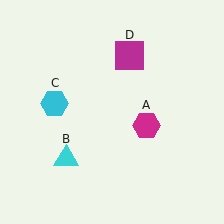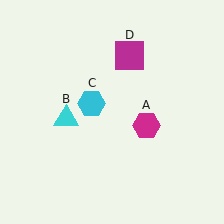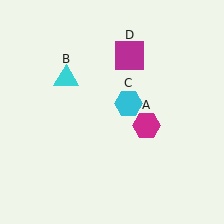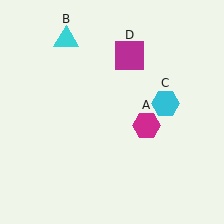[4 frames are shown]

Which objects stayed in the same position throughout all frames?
Magenta hexagon (object A) and magenta square (object D) remained stationary.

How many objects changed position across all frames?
2 objects changed position: cyan triangle (object B), cyan hexagon (object C).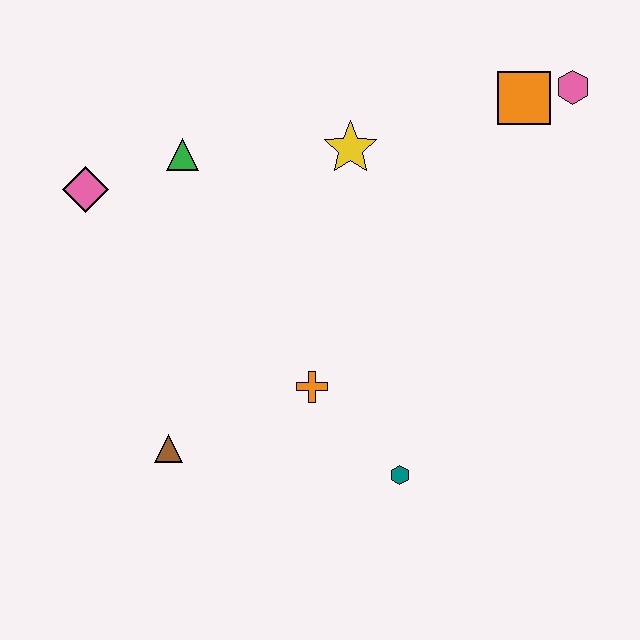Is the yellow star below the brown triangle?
No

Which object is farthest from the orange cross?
The pink hexagon is farthest from the orange cross.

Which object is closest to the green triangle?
The pink diamond is closest to the green triangle.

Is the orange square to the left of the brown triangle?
No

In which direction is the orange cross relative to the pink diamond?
The orange cross is to the right of the pink diamond.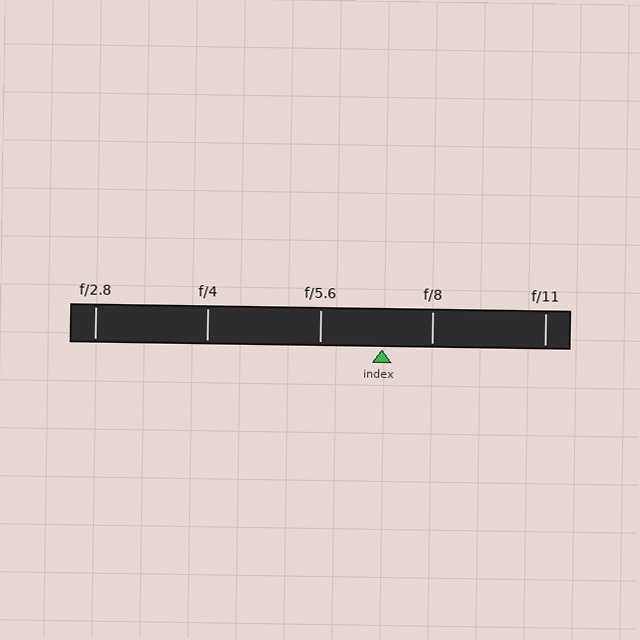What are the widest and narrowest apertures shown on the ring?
The widest aperture shown is f/2.8 and the narrowest is f/11.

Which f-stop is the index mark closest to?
The index mark is closest to f/8.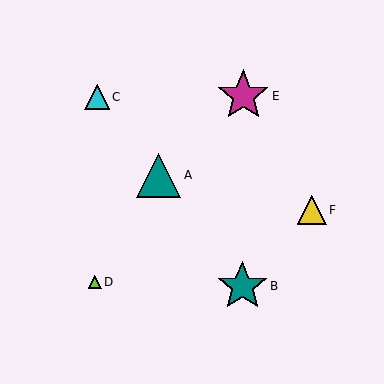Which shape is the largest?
The magenta star (labeled E) is the largest.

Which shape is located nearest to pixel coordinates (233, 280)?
The teal star (labeled B) at (242, 286) is nearest to that location.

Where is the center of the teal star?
The center of the teal star is at (242, 286).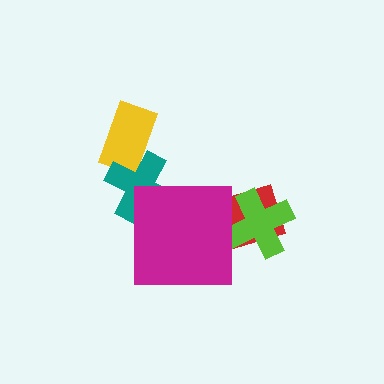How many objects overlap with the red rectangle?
2 objects overlap with the red rectangle.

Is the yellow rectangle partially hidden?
Yes, it is partially covered by another shape.